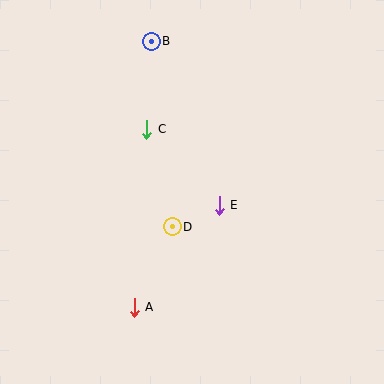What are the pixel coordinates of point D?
Point D is at (172, 227).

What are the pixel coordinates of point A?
Point A is at (134, 307).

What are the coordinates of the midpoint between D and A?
The midpoint between D and A is at (153, 267).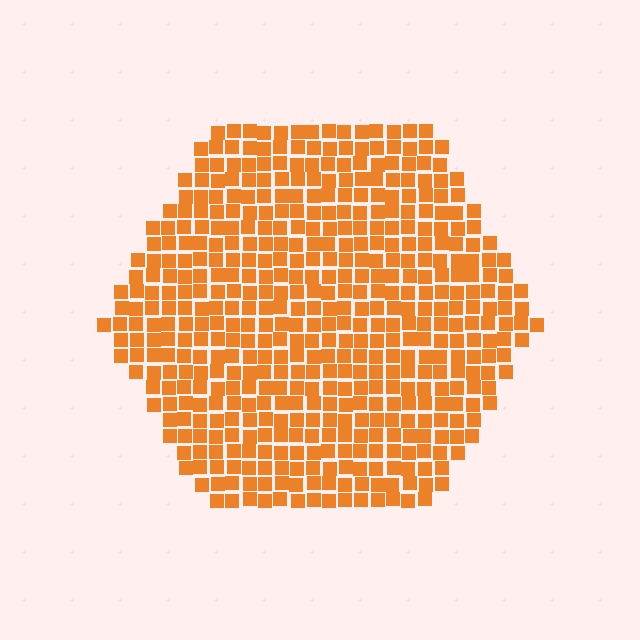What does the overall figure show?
The overall figure shows a hexagon.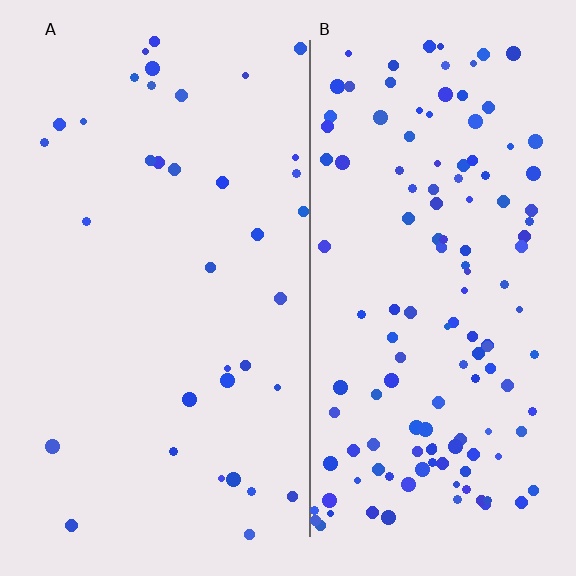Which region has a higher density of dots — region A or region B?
B (the right).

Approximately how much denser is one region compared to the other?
Approximately 3.9× — region B over region A.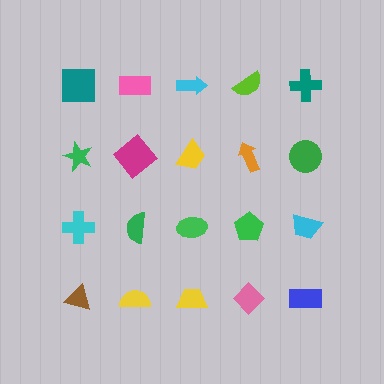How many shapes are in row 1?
5 shapes.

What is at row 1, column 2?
A pink rectangle.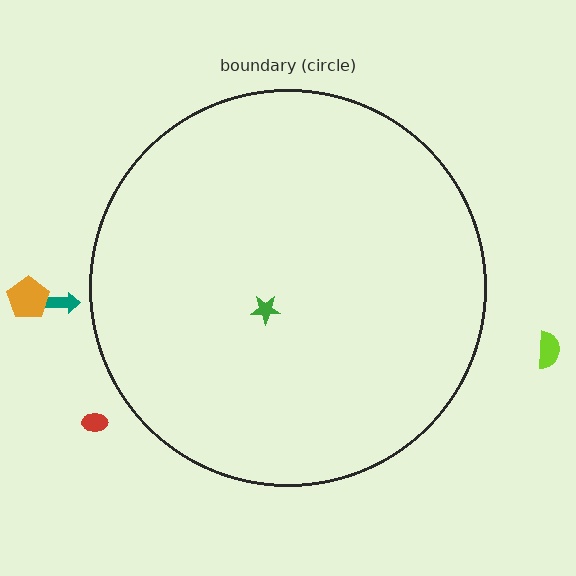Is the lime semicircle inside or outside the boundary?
Outside.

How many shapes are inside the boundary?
1 inside, 4 outside.